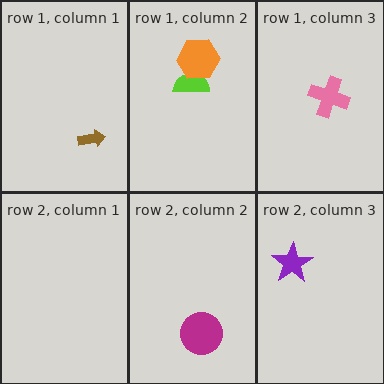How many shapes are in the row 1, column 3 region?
1.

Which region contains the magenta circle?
The row 2, column 2 region.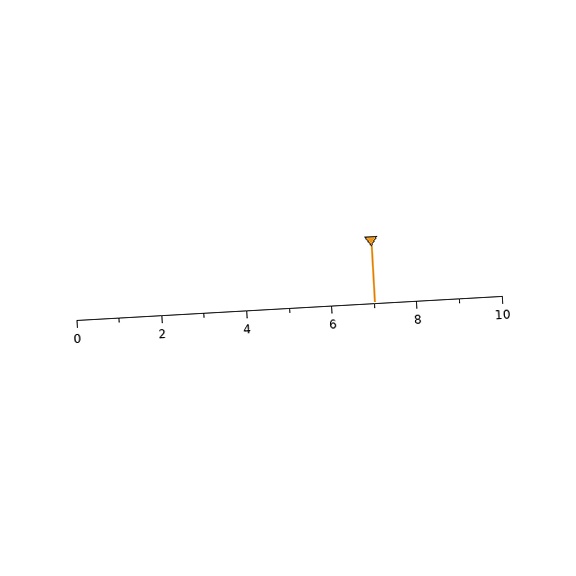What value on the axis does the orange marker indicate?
The marker indicates approximately 7.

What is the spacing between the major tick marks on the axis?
The major ticks are spaced 2 apart.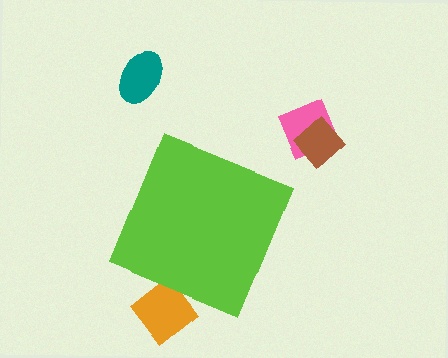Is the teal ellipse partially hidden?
No, the teal ellipse is fully visible.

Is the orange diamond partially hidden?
Yes, the orange diamond is partially hidden behind the lime diamond.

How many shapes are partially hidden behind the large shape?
1 shape is partially hidden.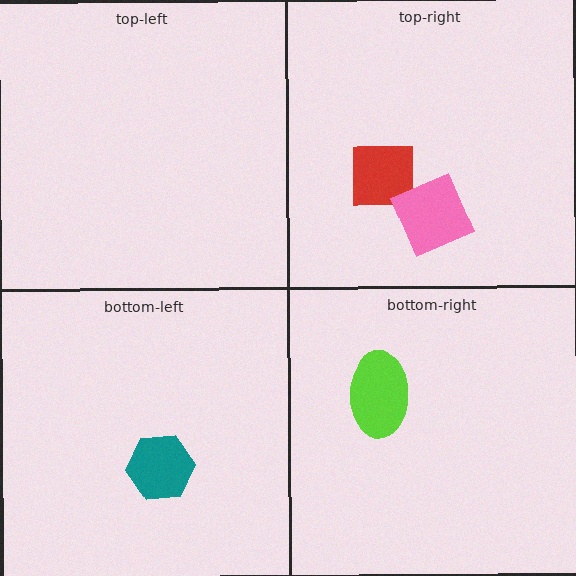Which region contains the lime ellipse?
The bottom-right region.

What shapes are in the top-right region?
The red square, the pink diamond.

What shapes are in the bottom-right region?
The lime ellipse.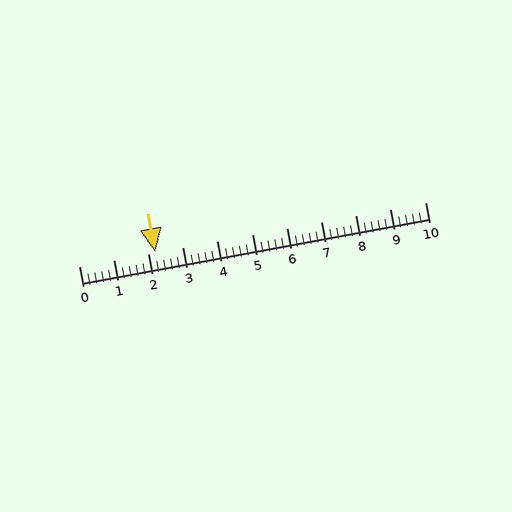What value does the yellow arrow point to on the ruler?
The yellow arrow points to approximately 2.2.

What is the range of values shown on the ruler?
The ruler shows values from 0 to 10.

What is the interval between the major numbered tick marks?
The major tick marks are spaced 1 units apart.